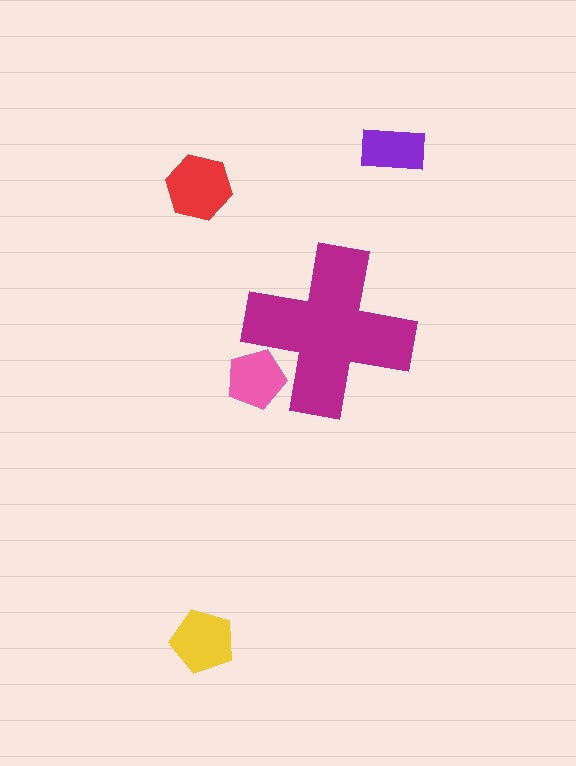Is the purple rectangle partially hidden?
No, the purple rectangle is fully visible.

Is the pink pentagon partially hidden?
Yes, the pink pentagon is partially hidden behind the magenta cross.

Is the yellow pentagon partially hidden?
No, the yellow pentagon is fully visible.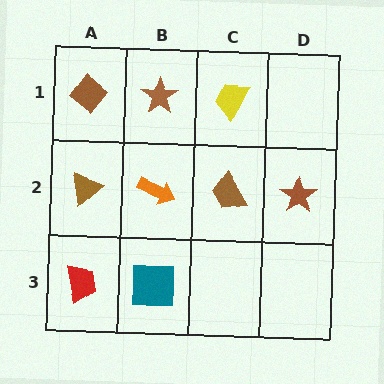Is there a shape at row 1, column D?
No, that cell is empty.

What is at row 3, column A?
A red trapezoid.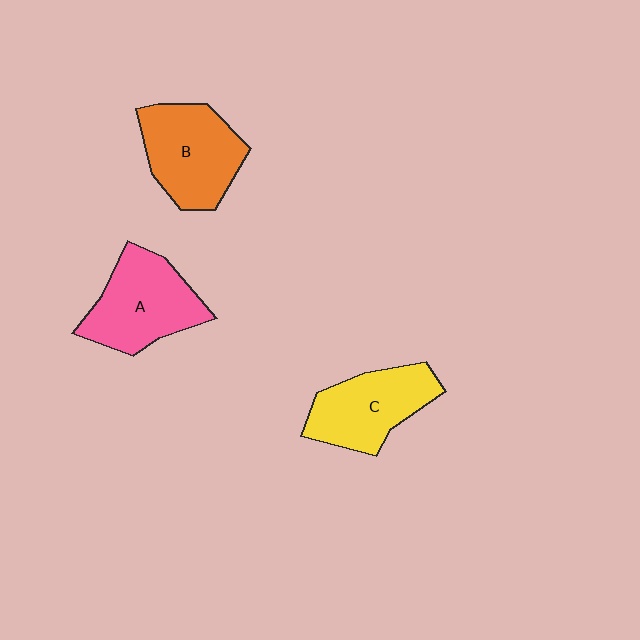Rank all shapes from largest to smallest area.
From largest to smallest: A (pink), B (orange), C (yellow).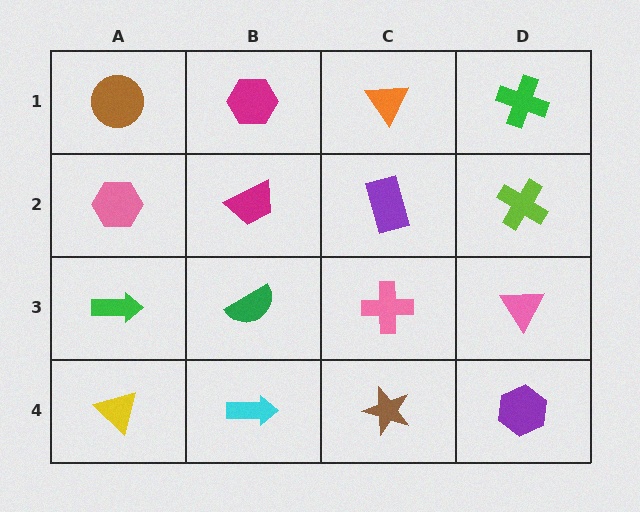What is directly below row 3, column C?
A brown star.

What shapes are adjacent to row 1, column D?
A lime cross (row 2, column D), an orange triangle (row 1, column C).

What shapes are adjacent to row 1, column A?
A pink hexagon (row 2, column A), a magenta hexagon (row 1, column B).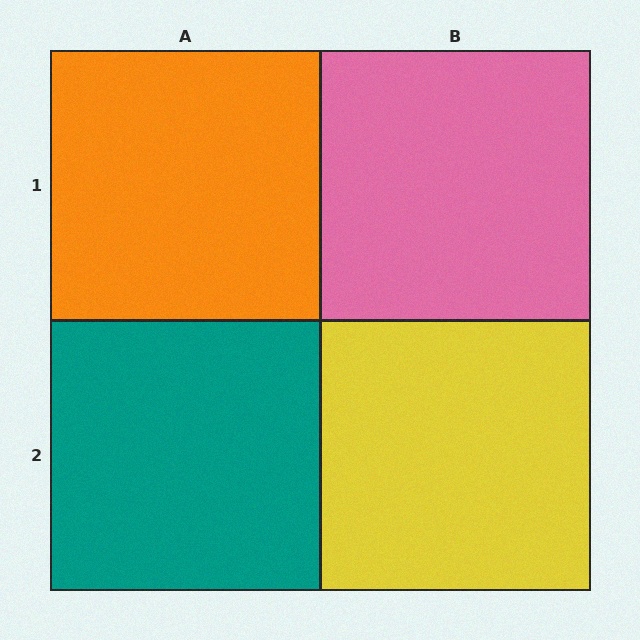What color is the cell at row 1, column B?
Pink.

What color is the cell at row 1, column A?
Orange.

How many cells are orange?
1 cell is orange.